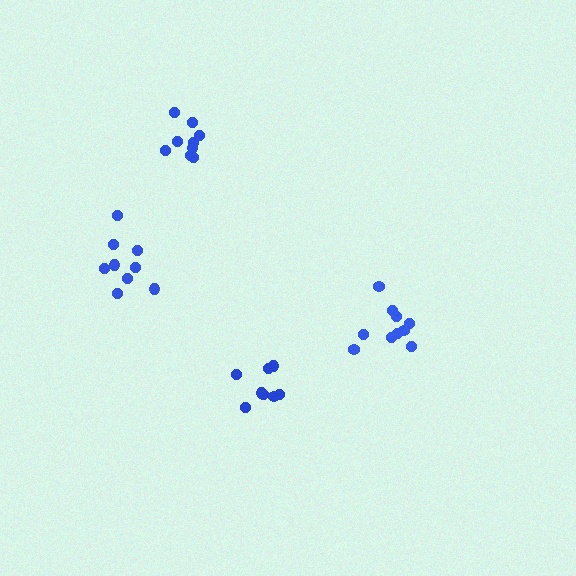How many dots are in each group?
Group 1: 9 dots, Group 2: 9 dots, Group 3: 8 dots, Group 4: 10 dots (36 total).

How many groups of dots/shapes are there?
There are 4 groups.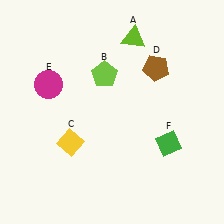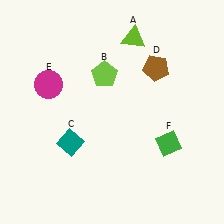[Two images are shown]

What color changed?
The diamond (C) changed from yellow in Image 1 to teal in Image 2.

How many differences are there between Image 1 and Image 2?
There is 1 difference between the two images.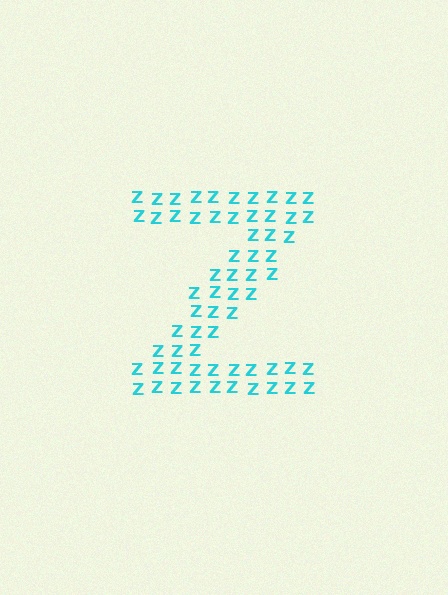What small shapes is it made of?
It is made of small letter Z's.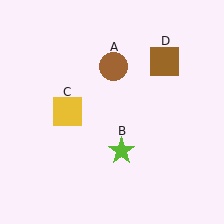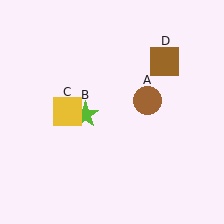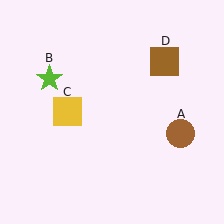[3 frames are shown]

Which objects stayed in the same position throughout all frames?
Yellow square (object C) and brown square (object D) remained stationary.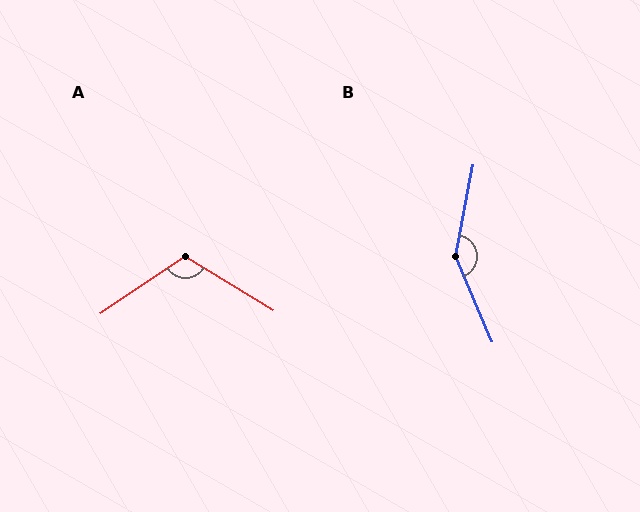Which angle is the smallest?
A, at approximately 114 degrees.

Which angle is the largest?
B, at approximately 146 degrees.